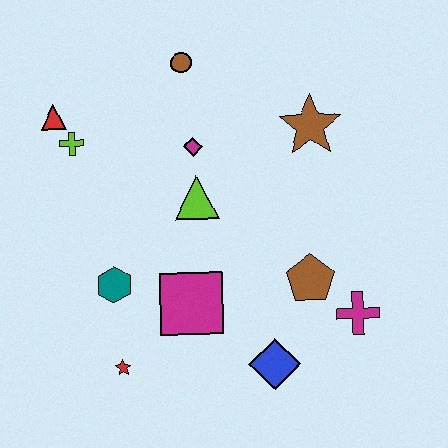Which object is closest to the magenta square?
The teal hexagon is closest to the magenta square.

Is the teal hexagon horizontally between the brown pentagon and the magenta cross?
No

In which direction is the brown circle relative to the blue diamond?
The brown circle is above the blue diamond.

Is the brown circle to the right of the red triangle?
Yes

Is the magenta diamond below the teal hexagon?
No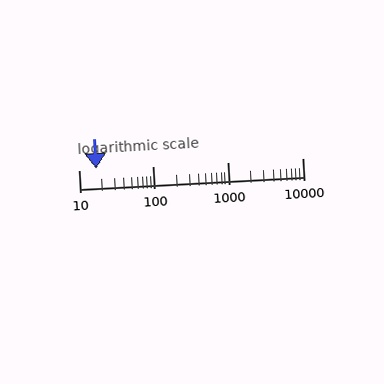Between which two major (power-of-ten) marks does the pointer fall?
The pointer is between 10 and 100.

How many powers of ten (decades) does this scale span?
The scale spans 3 decades, from 10 to 10000.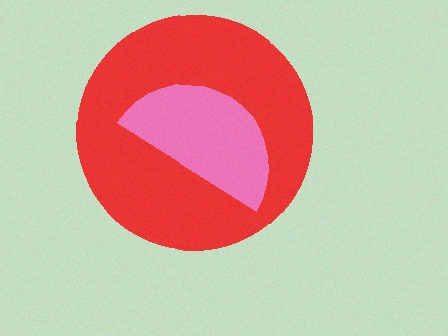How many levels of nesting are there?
2.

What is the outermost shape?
The red circle.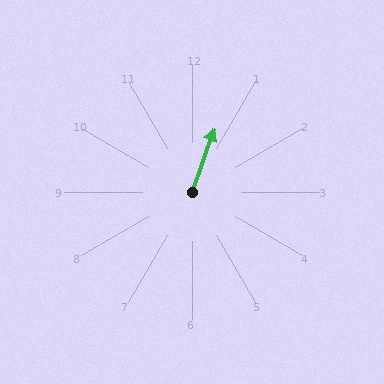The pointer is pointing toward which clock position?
Roughly 1 o'clock.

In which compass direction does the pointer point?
North.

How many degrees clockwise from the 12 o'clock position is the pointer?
Approximately 19 degrees.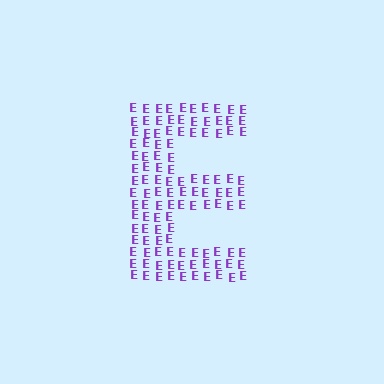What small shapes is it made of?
It is made of small letter E's.